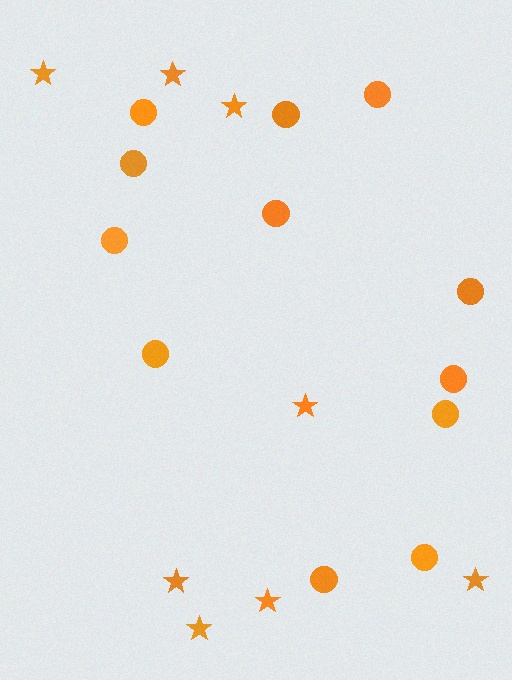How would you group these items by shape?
There are 2 groups: one group of circles (12) and one group of stars (8).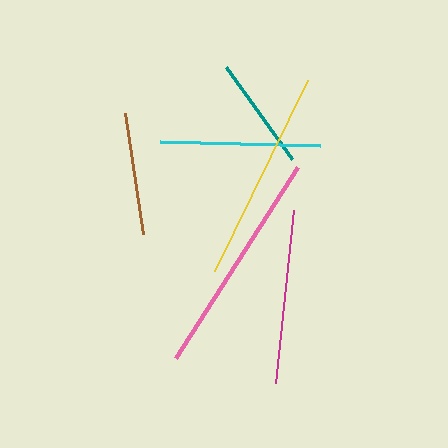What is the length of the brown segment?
The brown segment is approximately 122 pixels long.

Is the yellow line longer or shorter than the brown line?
The yellow line is longer than the brown line.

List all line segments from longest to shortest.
From longest to shortest: pink, yellow, magenta, cyan, brown, teal.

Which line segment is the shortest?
The teal line is the shortest at approximately 113 pixels.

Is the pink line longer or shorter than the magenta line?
The pink line is longer than the magenta line.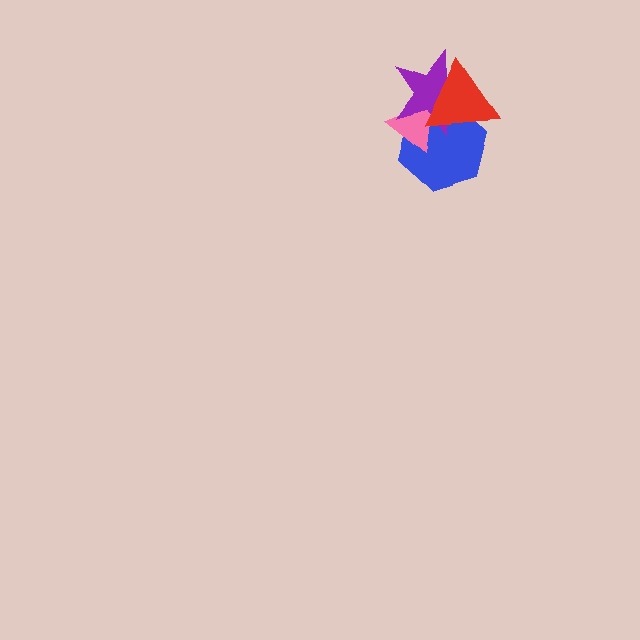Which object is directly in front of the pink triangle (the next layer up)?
The purple star is directly in front of the pink triangle.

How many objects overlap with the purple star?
3 objects overlap with the purple star.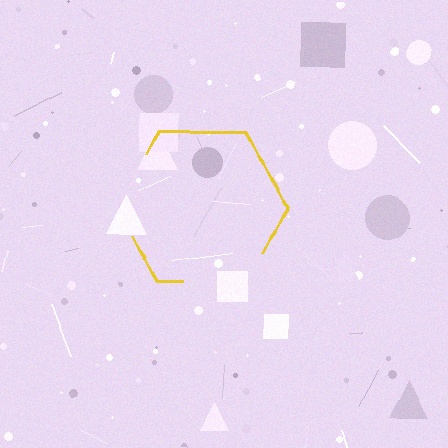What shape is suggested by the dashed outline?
The dashed outline suggests a hexagon.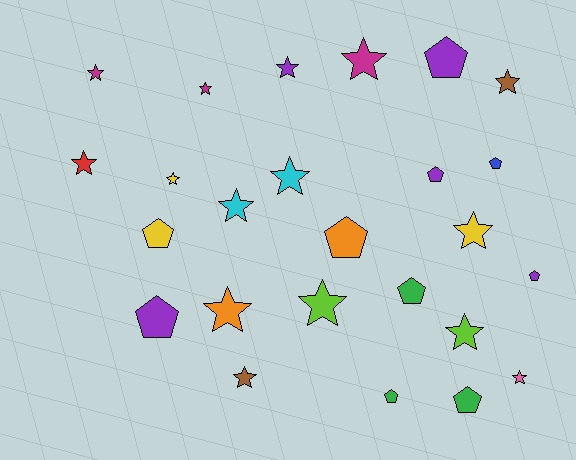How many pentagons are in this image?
There are 10 pentagons.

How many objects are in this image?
There are 25 objects.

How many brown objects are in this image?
There are 2 brown objects.